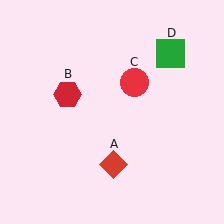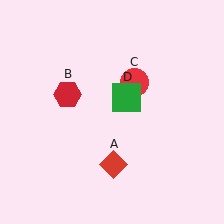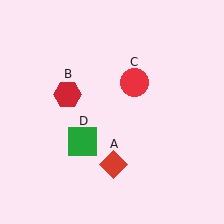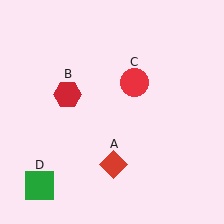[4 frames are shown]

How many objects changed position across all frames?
1 object changed position: green square (object D).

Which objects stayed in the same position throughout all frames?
Red diamond (object A) and red hexagon (object B) and red circle (object C) remained stationary.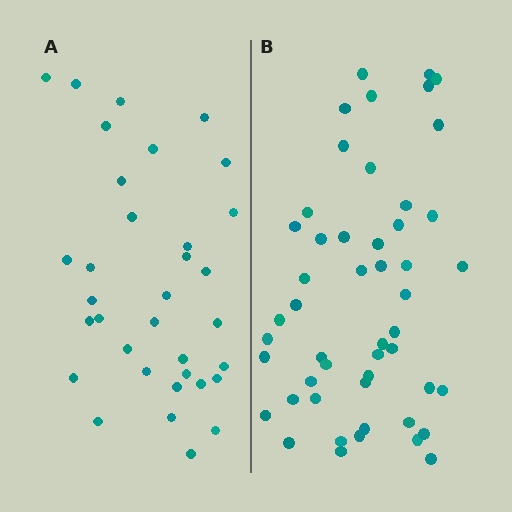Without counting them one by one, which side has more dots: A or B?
Region B (the right region) has more dots.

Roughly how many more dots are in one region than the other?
Region B has approximately 15 more dots than region A.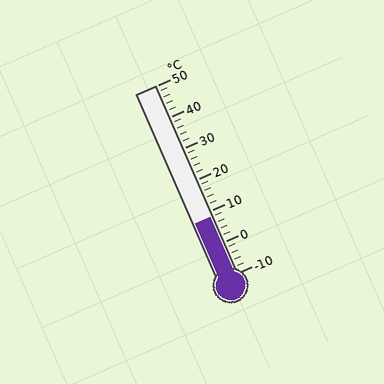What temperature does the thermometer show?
The thermometer shows approximately 8°C.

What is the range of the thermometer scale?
The thermometer scale ranges from -10°C to 50°C.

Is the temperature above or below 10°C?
The temperature is below 10°C.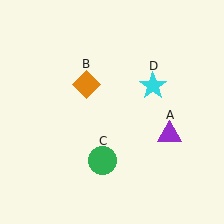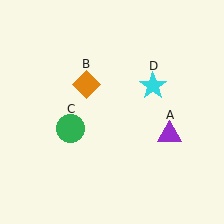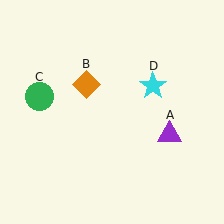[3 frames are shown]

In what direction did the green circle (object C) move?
The green circle (object C) moved up and to the left.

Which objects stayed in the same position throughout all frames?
Purple triangle (object A) and orange diamond (object B) and cyan star (object D) remained stationary.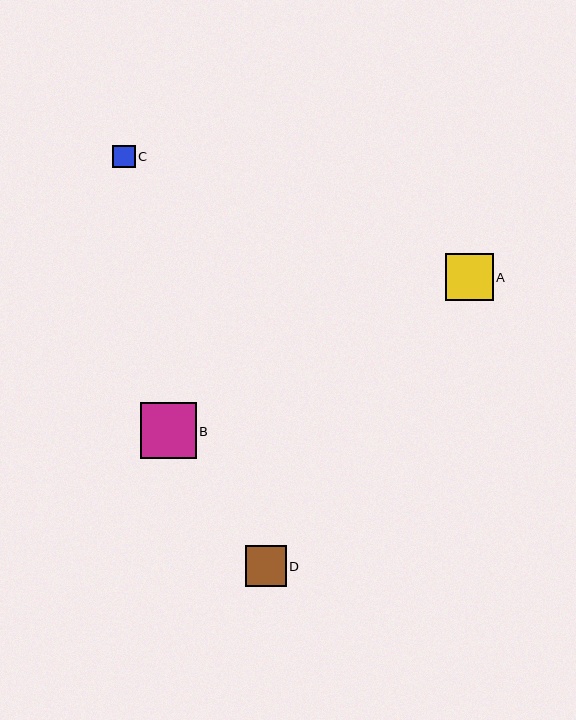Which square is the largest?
Square B is the largest with a size of approximately 56 pixels.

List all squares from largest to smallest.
From largest to smallest: B, A, D, C.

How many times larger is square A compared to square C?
Square A is approximately 2.1 times the size of square C.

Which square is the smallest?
Square C is the smallest with a size of approximately 23 pixels.